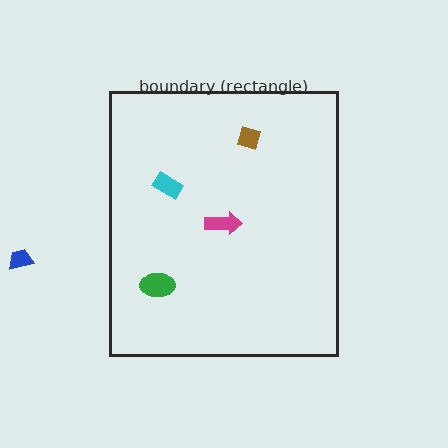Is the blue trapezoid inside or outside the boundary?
Outside.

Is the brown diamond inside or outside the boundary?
Inside.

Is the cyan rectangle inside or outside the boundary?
Inside.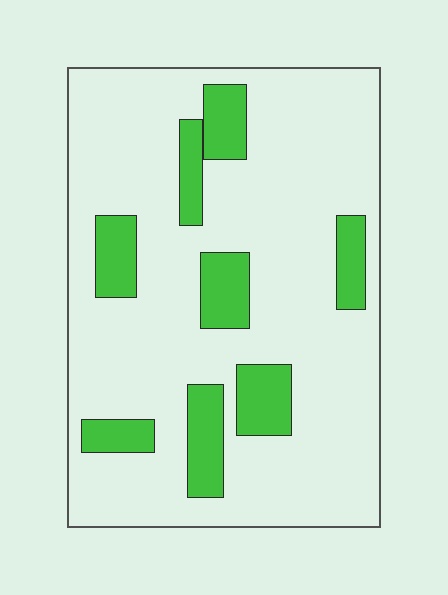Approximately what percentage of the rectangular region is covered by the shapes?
Approximately 20%.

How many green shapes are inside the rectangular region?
8.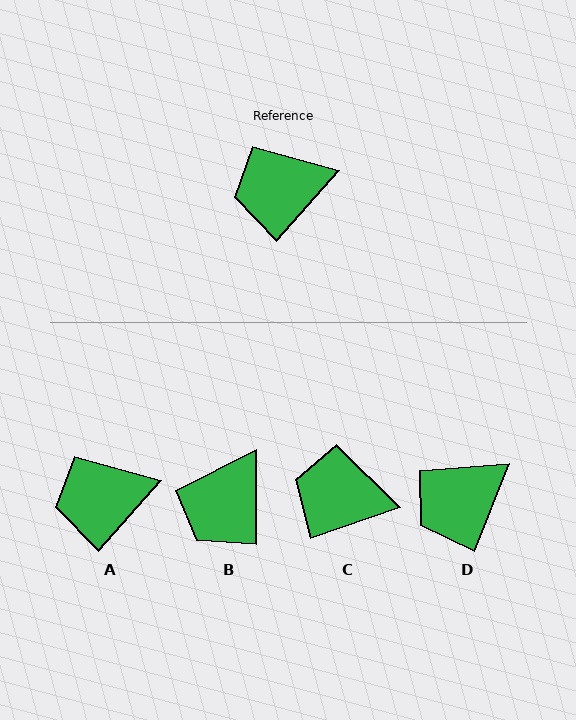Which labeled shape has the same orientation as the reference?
A.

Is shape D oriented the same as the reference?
No, it is off by about 20 degrees.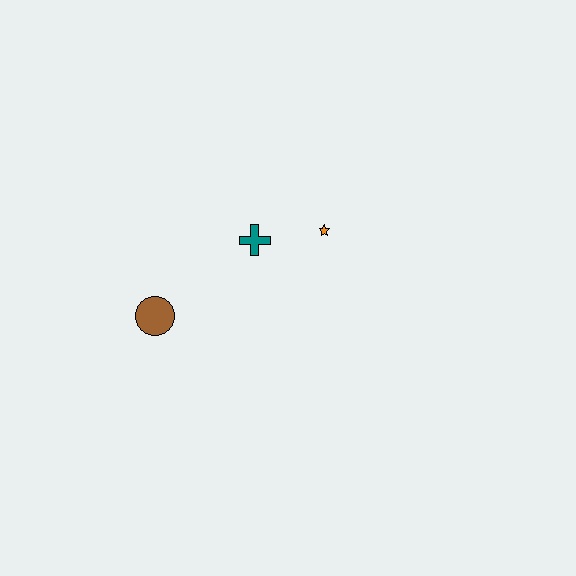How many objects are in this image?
There are 3 objects.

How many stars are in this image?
There is 1 star.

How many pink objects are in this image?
There are no pink objects.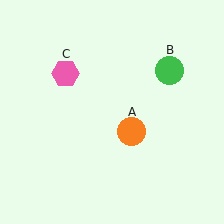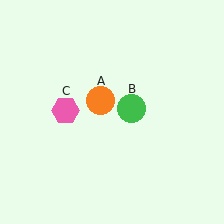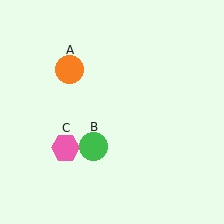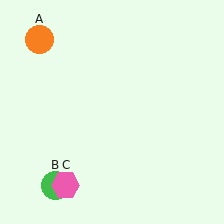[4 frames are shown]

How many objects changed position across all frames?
3 objects changed position: orange circle (object A), green circle (object B), pink hexagon (object C).